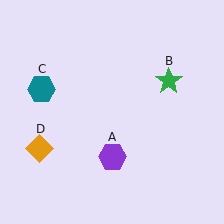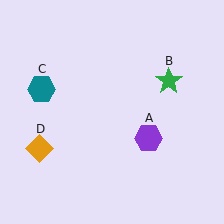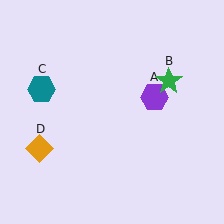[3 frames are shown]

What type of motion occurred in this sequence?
The purple hexagon (object A) rotated counterclockwise around the center of the scene.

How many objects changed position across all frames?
1 object changed position: purple hexagon (object A).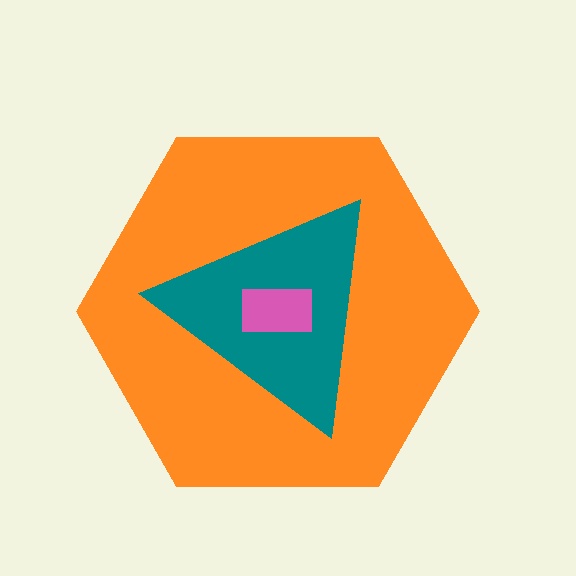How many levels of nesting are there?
3.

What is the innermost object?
The pink rectangle.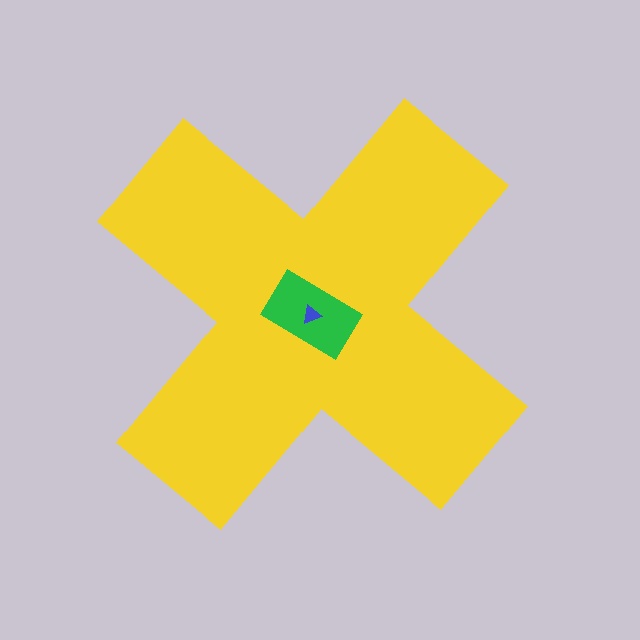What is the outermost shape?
The yellow cross.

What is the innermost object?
The blue triangle.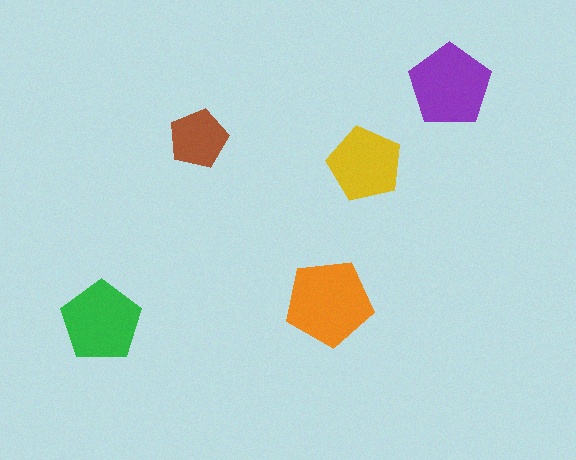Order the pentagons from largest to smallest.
the orange one, the purple one, the green one, the yellow one, the brown one.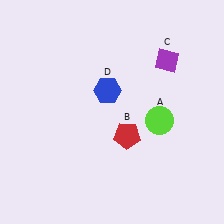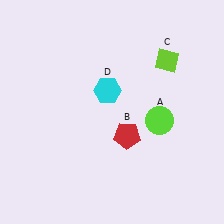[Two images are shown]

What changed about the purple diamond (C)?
In Image 1, C is purple. In Image 2, it changed to lime.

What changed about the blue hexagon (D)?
In Image 1, D is blue. In Image 2, it changed to cyan.